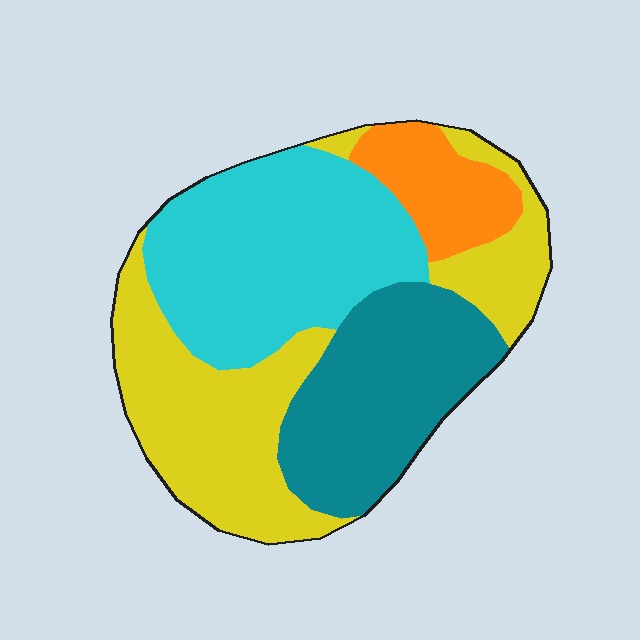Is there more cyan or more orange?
Cyan.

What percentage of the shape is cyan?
Cyan covers 32% of the shape.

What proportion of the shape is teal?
Teal covers 24% of the shape.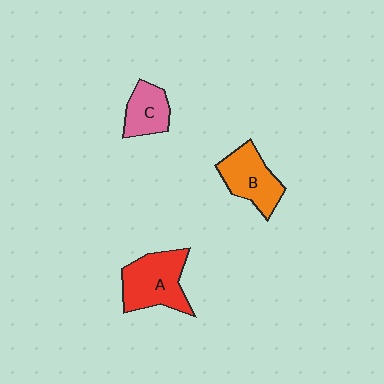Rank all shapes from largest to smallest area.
From largest to smallest: A (red), B (orange), C (pink).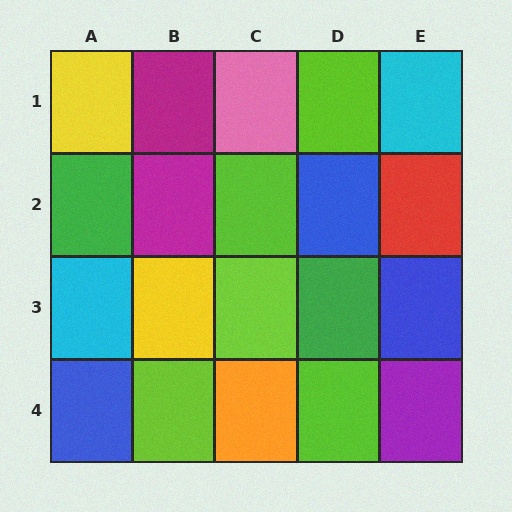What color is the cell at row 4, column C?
Orange.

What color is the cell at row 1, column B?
Magenta.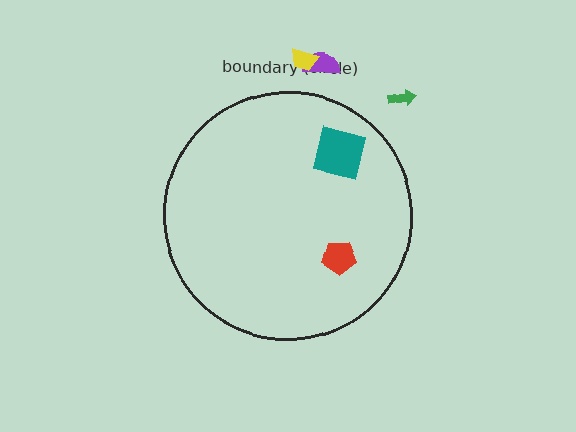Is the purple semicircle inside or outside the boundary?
Outside.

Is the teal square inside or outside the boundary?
Inside.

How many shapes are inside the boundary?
2 inside, 3 outside.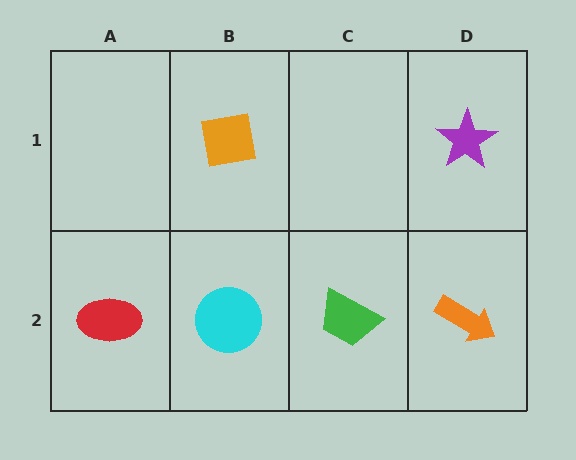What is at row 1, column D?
A purple star.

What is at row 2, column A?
A red ellipse.